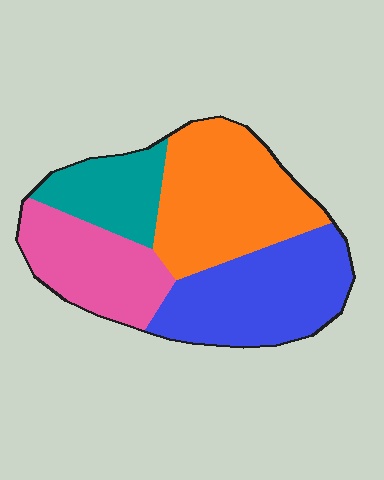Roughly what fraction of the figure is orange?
Orange takes up about one third (1/3) of the figure.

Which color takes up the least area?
Teal, at roughly 15%.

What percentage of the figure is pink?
Pink takes up between a sixth and a third of the figure.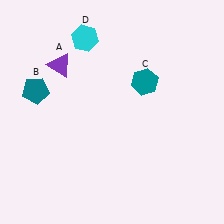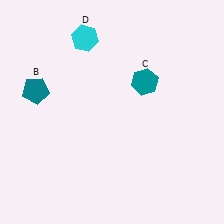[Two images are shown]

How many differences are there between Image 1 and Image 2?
There is 1 difference between the two images.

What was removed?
The purple triangle (A) was removed in Image 2.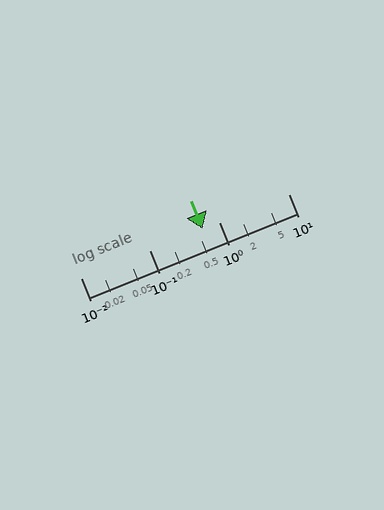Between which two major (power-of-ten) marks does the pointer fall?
The pointer is between 0.1 and 1.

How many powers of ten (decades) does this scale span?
The scale spans 3 decades, from 0.01 to 10.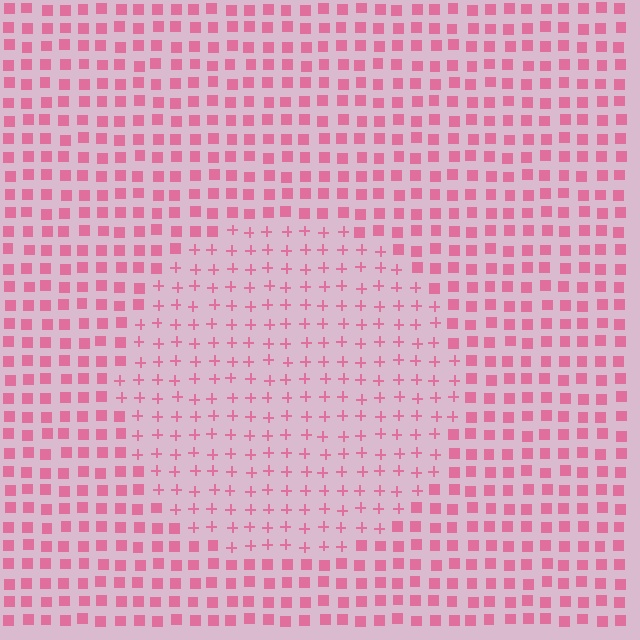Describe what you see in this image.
The image is filled with small pink elements arranged in a uniform grid. A circle-shaped region contains plus signs, while the surrounding area contains squares. The boundary is defined purely by the change in element shape.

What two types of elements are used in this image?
The image uses plus signs inside the circle region and squares outside it.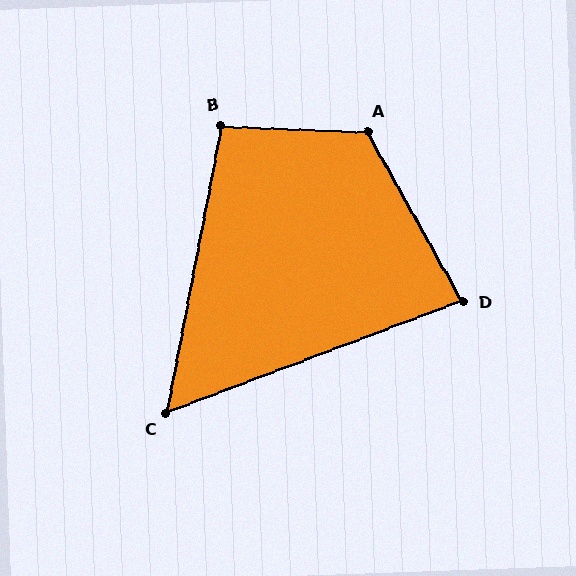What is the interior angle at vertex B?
Approximately 99 degrees (obtuse).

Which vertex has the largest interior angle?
A, at approximately 122 degrees.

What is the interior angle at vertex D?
Approximately 81 degrees (acute).